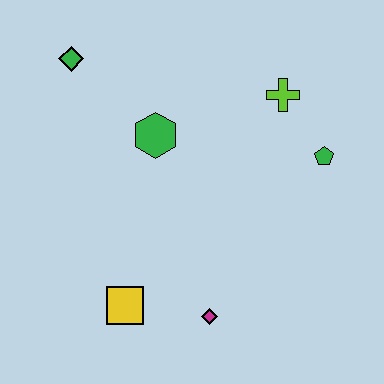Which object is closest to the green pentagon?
The lime cross is closest to the green pentagon.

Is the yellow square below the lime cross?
Yes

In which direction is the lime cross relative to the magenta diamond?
The lime cross is above the magenta diamond.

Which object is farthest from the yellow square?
The lime cross is farthest from the yellow square.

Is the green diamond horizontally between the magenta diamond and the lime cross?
No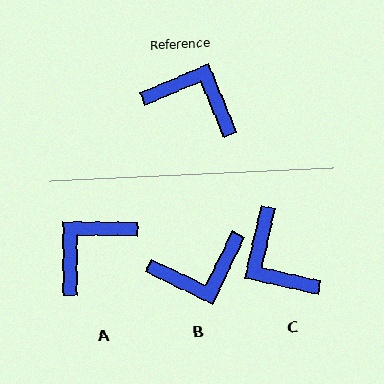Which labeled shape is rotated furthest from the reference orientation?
C, about 145 degrees away.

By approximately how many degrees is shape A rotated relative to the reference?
Approximately 67 degrees counter-clockwise.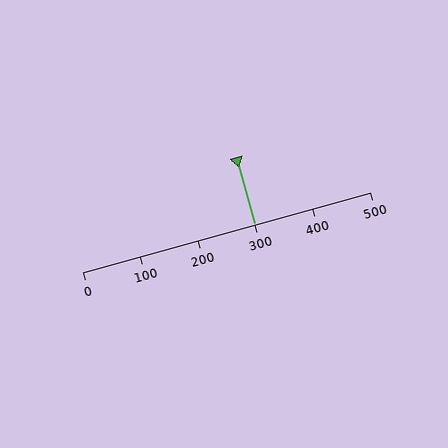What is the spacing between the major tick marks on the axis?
The major ticks are spaced 100 apart.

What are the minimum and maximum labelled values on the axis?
The axis runs from 0 to 500.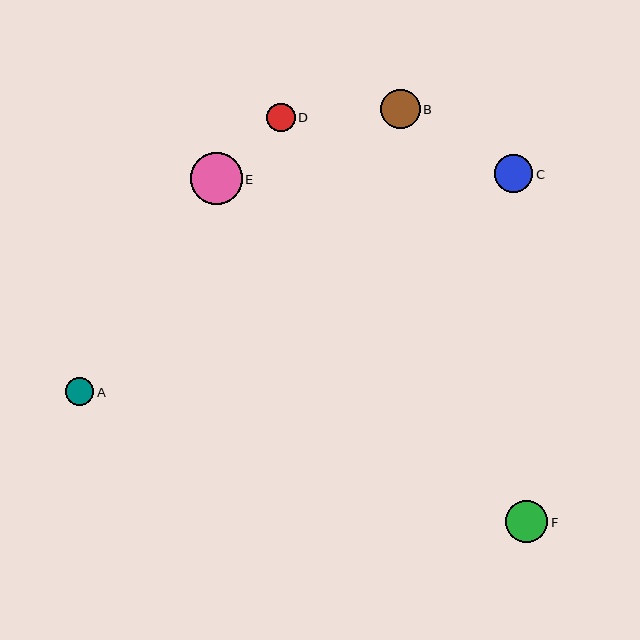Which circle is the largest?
Circle E is the largest with a size of approximately 52 pixels.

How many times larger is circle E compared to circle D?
Circle E is approximately 1.8 times the size of circle D.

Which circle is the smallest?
Circle D is the smallest with a size of approximately 28 pixels.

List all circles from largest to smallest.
From largest to smallest: E, F, B, C, A, D.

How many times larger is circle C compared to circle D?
Circle C is approximately 1.3 times the size of circle D.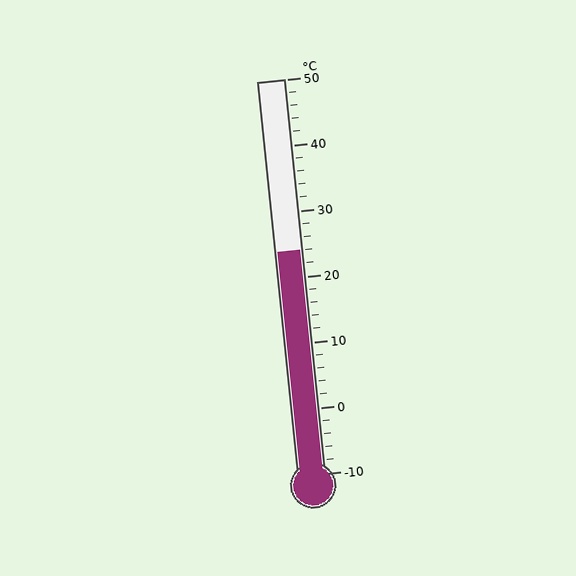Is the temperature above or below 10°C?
The temperature is above 10°C.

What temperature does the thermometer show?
The thermometer shows approximately 24°C.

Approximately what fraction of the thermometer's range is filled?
The thermometer is filled to approximately 55% of its range.